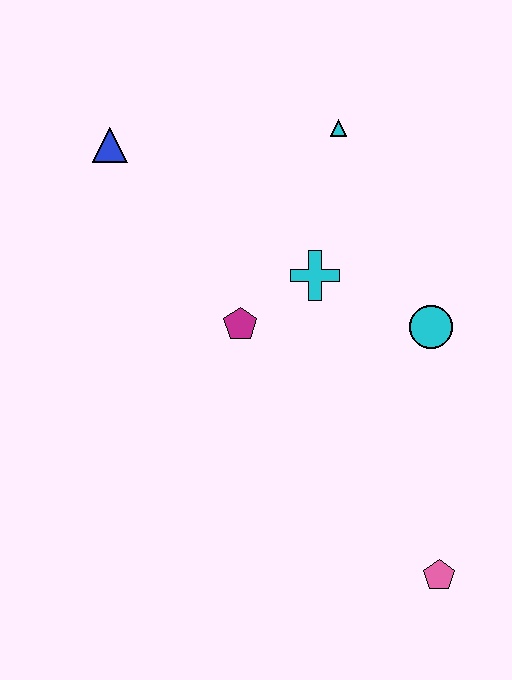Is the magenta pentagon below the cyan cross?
Yes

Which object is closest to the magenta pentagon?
The cyan cross is closest to the magenta pentagon.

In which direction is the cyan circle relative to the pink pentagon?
The cyan circle is above the pink pentagon.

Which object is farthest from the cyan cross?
The pink pentagon is farthest from the cyan cross.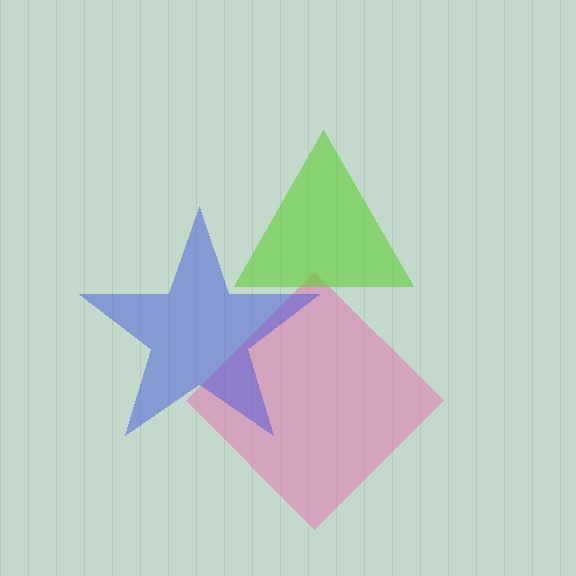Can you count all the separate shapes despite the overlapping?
Yes, there are 3 separate shapes.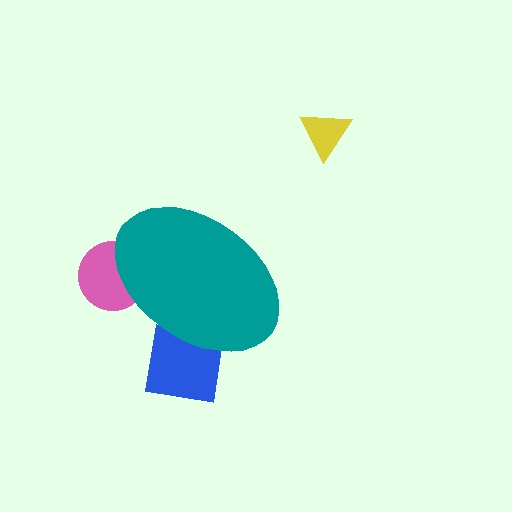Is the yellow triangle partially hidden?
No, the yellow triangle is fully visible.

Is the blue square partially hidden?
Yes, the blue square is partially hidden behind the teal ellipse.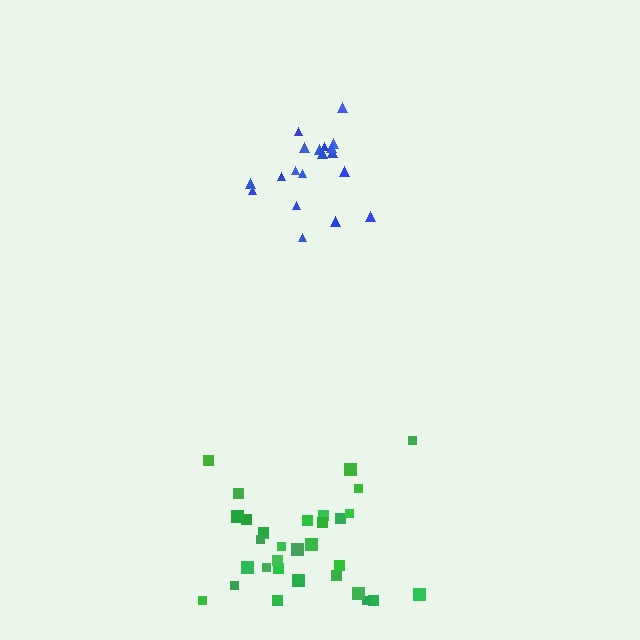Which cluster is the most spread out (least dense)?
Green.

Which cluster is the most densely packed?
Blue.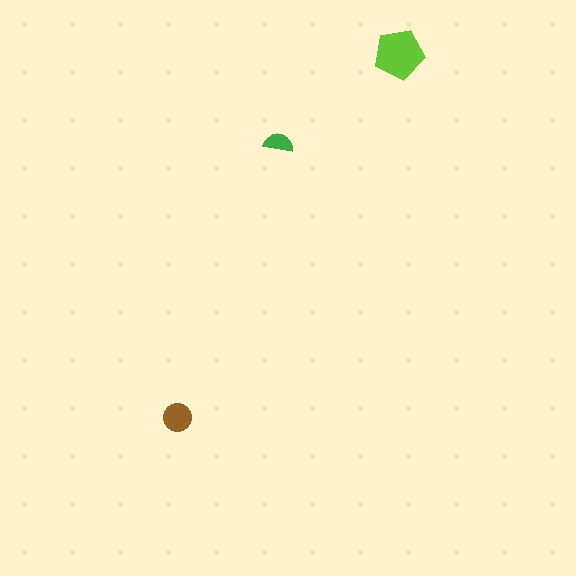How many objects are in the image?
There are 3 objects in the image.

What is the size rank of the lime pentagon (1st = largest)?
1st.